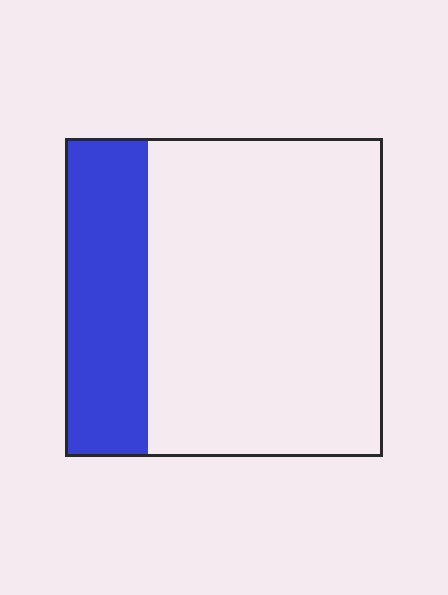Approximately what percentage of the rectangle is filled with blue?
Approximately 25%.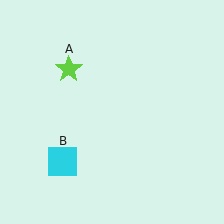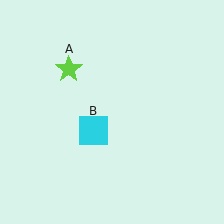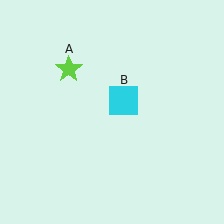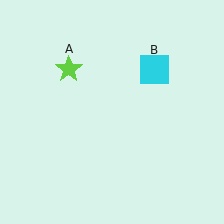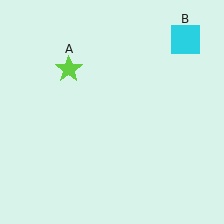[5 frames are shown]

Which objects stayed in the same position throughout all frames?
Lime star (object A) remained stationary.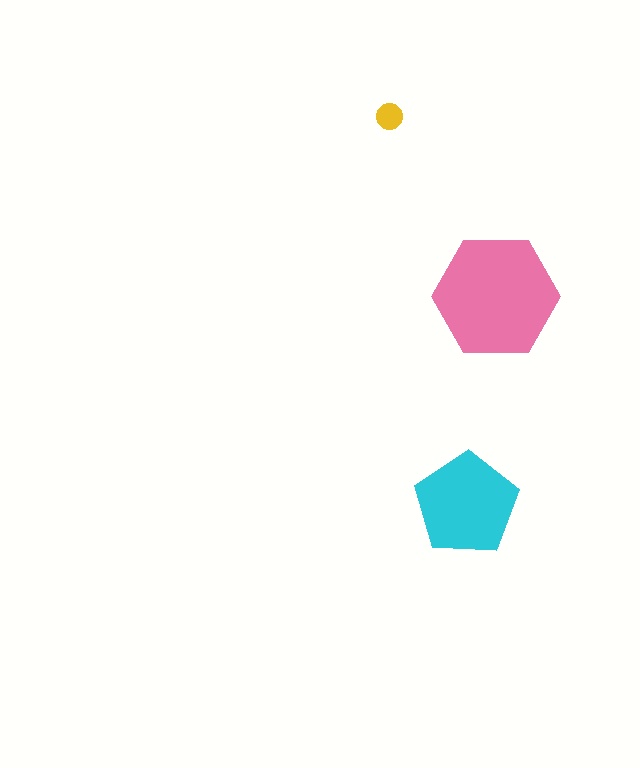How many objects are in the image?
There are 3 objects in the image.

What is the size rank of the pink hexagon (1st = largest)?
1st.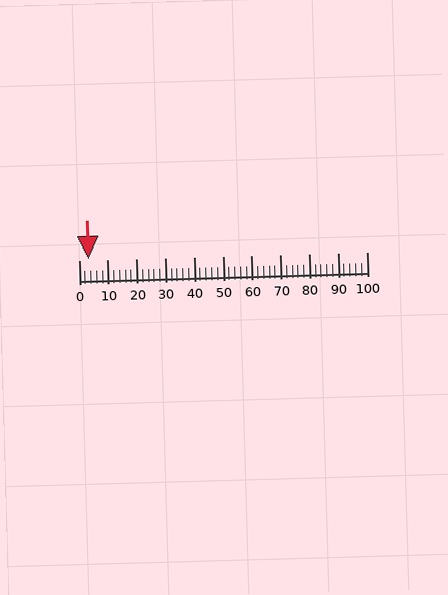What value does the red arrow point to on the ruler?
The red arrow points to approximately 3.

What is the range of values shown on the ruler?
The ruler shows values from 0 to 100.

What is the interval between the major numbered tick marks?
The major tick marks are spaced 10 units apart.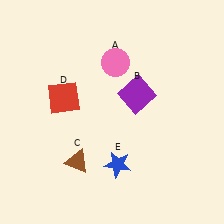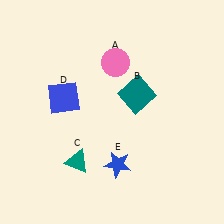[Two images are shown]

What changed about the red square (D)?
In Image 1, D is red. In Image 2, it changed to blue.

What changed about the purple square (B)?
In Image 1, B is purple. In Image 2, it changed to teal.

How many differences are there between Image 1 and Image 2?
There are 3 differences between the two images.